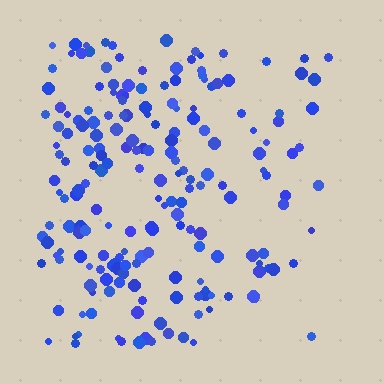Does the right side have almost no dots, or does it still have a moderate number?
Still a moderate number, just noticeably fewer than the left.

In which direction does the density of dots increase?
From right to left, with the left side densest.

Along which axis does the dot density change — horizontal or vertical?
Horizontal.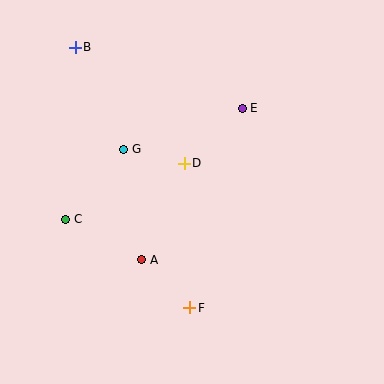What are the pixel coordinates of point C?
Point C is at (66, 219).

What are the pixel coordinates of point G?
Point G is at (124, 149).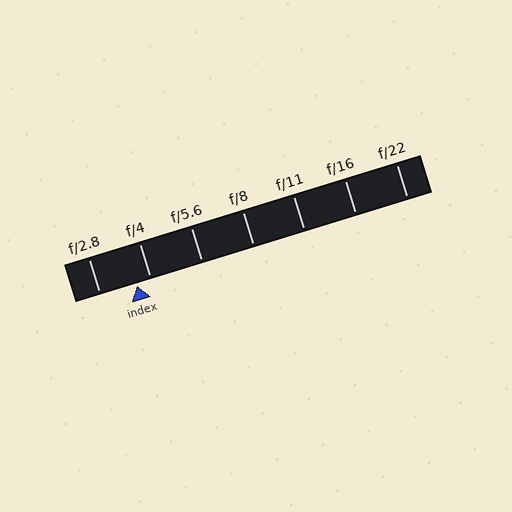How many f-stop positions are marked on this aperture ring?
There are 7 f-stop positions marked.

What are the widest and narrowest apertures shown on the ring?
The widest aperture shown is f/2.8 and the narrowest is f/22.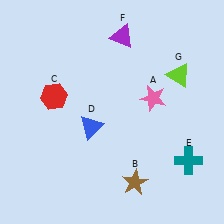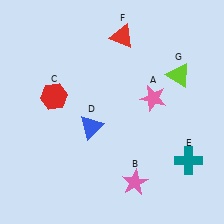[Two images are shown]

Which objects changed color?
B changed from brown to pink. F changed from purple to red.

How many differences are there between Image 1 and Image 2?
There are 2 differences between the two images.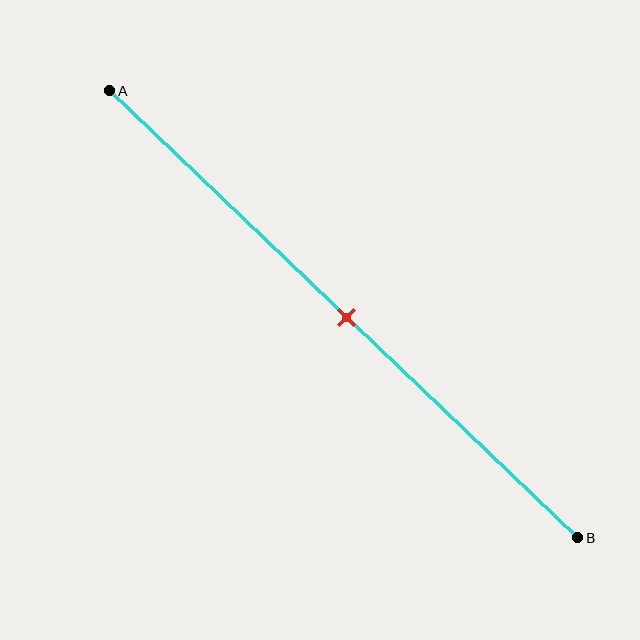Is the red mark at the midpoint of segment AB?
Yes, the mark is approximately at the midpoint.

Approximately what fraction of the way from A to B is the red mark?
The red mark is approximately 50% of the way from A to B.